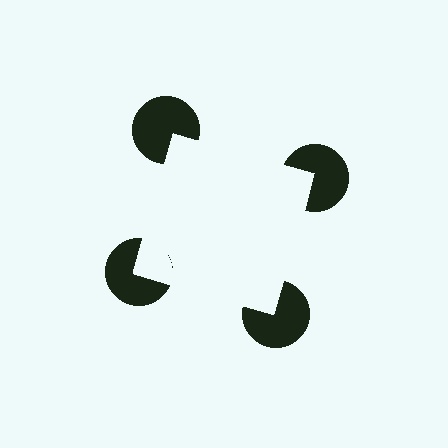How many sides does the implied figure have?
4 sides.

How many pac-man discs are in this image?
There are 4 — one at each vertex of the illusory square.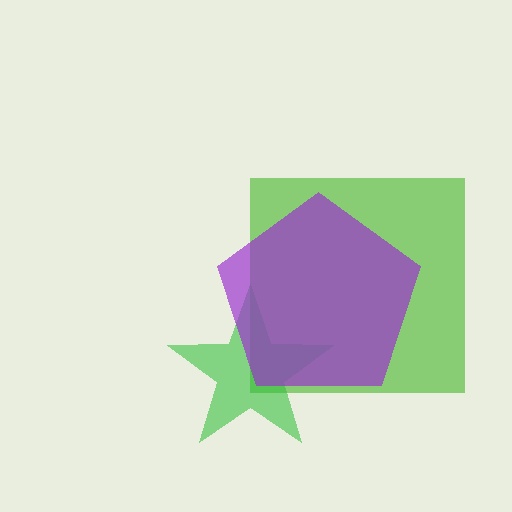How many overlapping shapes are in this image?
There are 3 overlapping shapes in the image.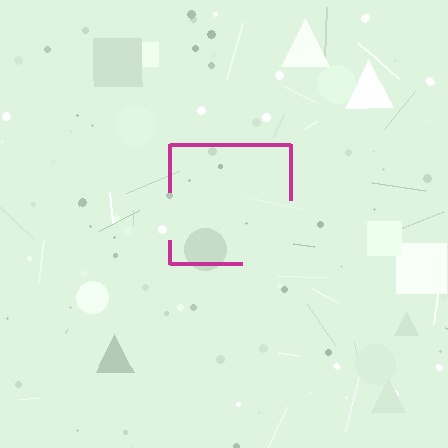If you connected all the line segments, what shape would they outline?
They would outline a square.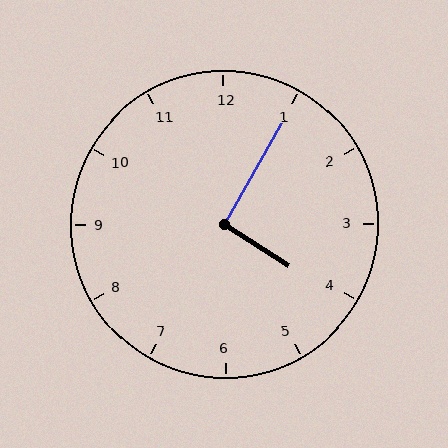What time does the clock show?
4:05.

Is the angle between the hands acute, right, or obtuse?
It is right.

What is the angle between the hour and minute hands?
Approximately 92 degrees.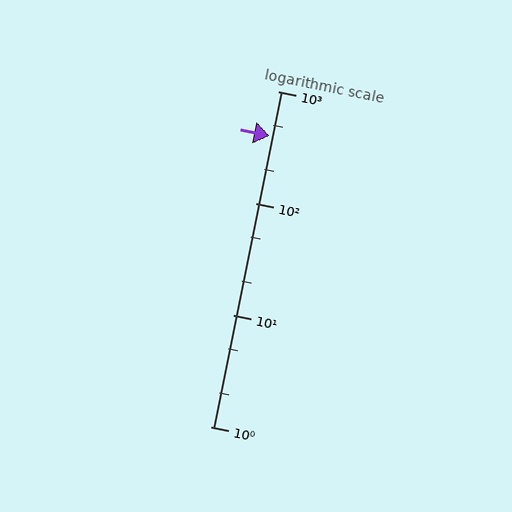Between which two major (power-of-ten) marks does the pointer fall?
The pointer is between 100 and 1000.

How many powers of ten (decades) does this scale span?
The scale spans 3 decades, from 1 to 1000.